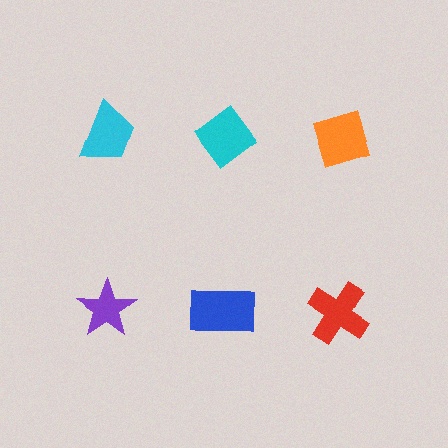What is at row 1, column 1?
A cyan trapezoid.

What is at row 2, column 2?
A blue rectangle.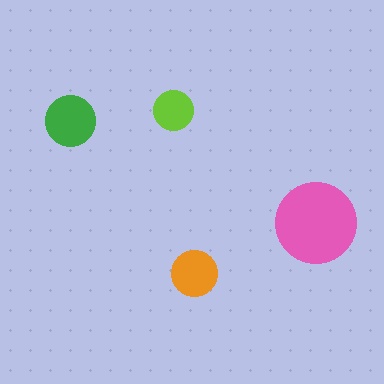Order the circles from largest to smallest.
the pink one, the green one, the orange one, the lime one.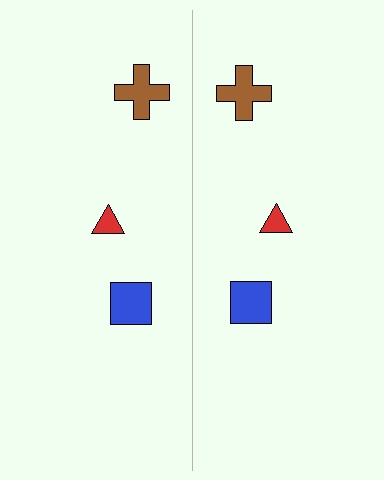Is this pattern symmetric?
Yes, this pattern has bilateral (reflection) symmetry.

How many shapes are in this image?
There are 6 shapes in this image.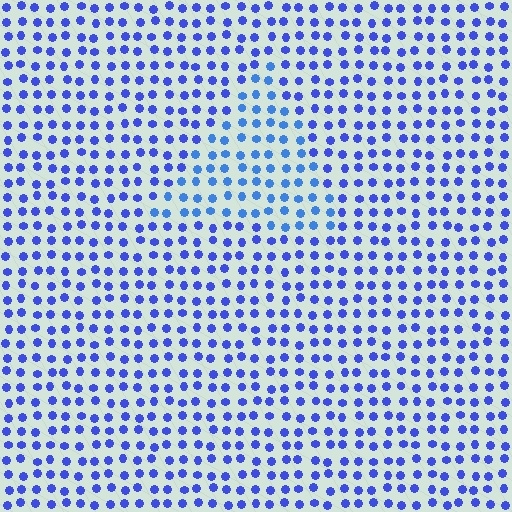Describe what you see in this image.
The image is filled with small blue elements in a uniform arrangement. A triangle-shaped region is visible where the elements are tinted to a slightly different hue, forming a subtle color boundary.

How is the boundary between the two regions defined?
The boundary is defined purely by a slight shift in hue (about 20 degrees). Spacing, size, and orientation are identical on both sides.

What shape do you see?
I see a triangle.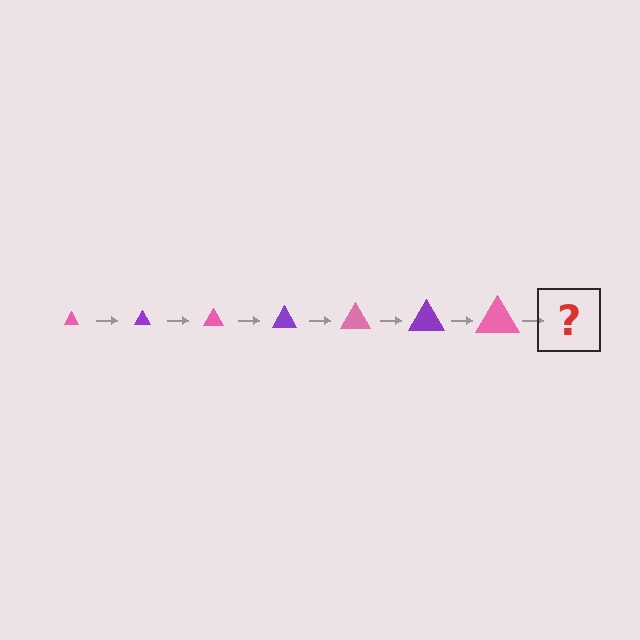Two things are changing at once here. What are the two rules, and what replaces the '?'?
The two rules are that the triangle grows larger each step and the color cycles through pink and purple. The '?' should be a purple triangle, larger than the previous one.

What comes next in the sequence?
The next element should be a purple triangle, larger than the previous one.